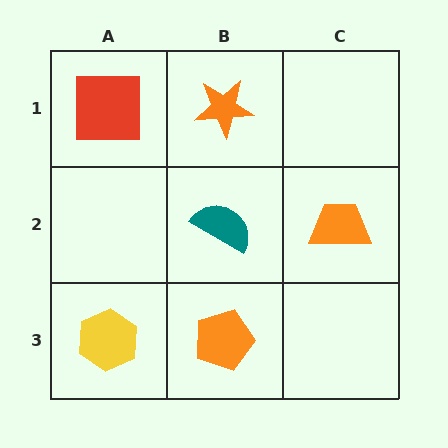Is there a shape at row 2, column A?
No, that cell is empty.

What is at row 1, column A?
A red square.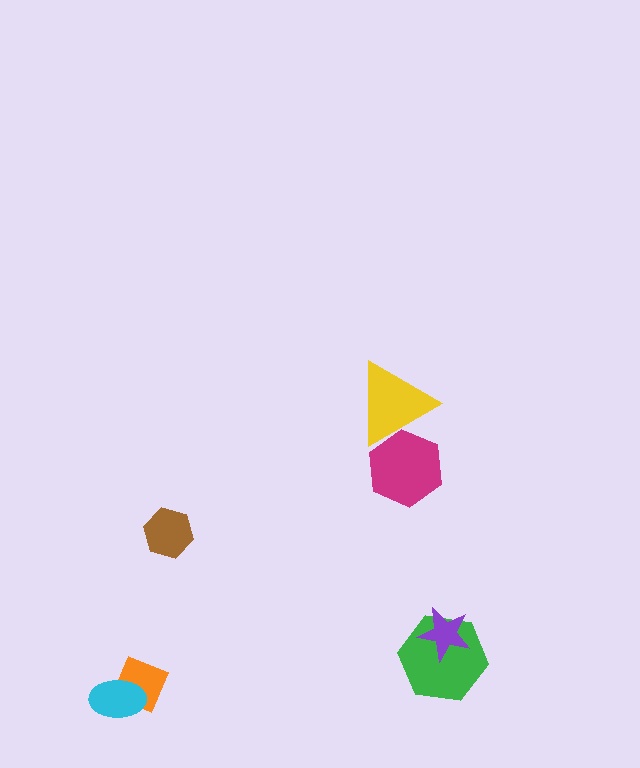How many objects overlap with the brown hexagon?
0 objects overlap with the brown hexagon.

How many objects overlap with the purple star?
1 object overlaps with the purple star.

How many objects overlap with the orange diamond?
1 object overlaps with the orange diamond.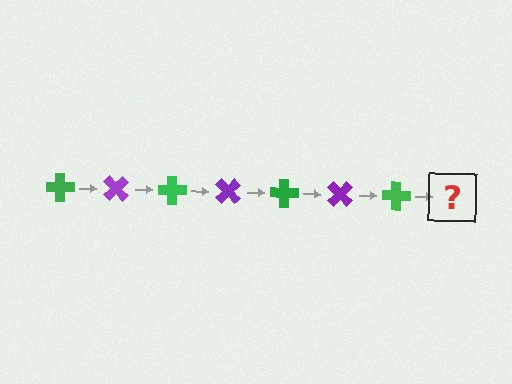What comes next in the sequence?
The next element should be a purple cross, rotated 315 degrees from the start.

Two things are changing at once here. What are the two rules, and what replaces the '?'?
The two rules are that it rotates 45 degrees each step and the color cycles through green and purple. The '?' should be a purple cross, rotated 315 degrees from the start.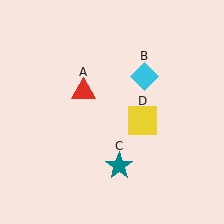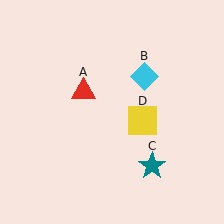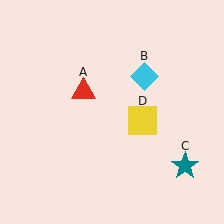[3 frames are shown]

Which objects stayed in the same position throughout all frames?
Red triangle (object A) and cyan diamond (object B) and yellow square (object D) remained stationary.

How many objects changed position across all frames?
1 object changed position: teal star (object C).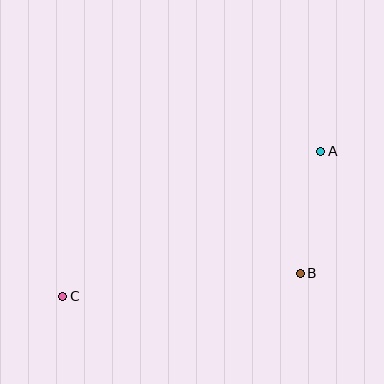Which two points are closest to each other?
Points A and B are closest to each other.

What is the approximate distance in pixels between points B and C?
The distance between B and C is approximately 239 pixels.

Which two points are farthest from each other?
Points A and C are farthest from each other.